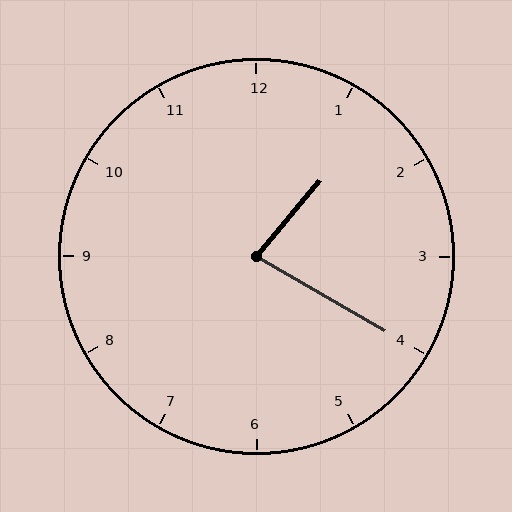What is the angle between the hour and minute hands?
Approximately 80 degrees.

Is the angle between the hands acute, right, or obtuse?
It is acute.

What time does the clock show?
1:20.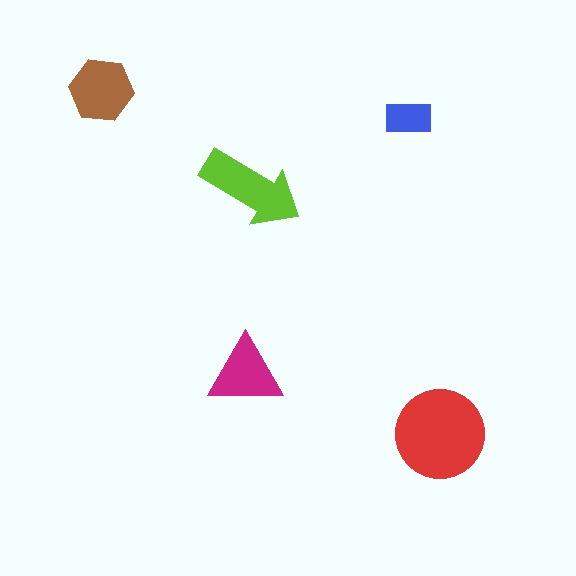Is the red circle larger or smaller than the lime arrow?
Larger.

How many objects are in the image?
There are 5 objects in the image.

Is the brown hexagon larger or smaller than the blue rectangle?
Larger.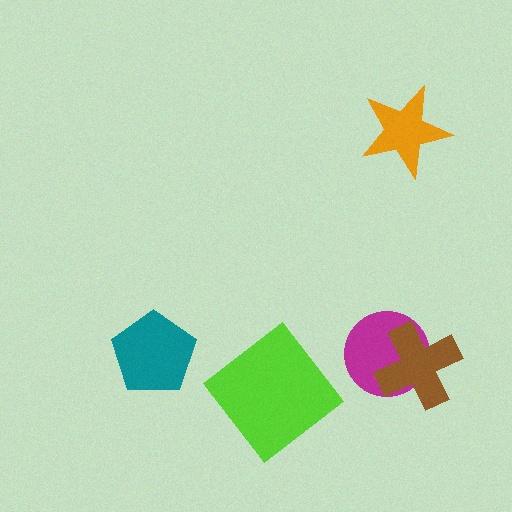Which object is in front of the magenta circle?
The brown cross is in front of the magenta circle.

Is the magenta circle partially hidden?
Yes, it is partially covered by another shape.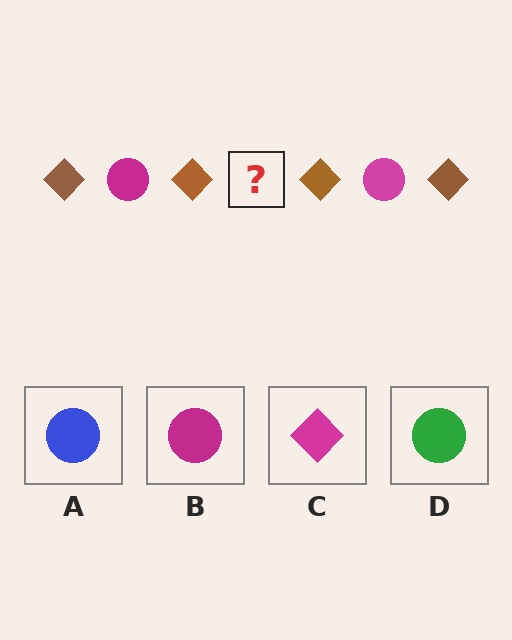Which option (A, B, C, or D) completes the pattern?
B.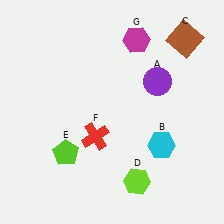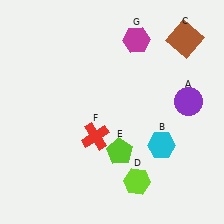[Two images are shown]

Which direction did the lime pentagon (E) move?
The lime pentagon (E) moved right.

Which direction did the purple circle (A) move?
The purple circle (A) moved right.